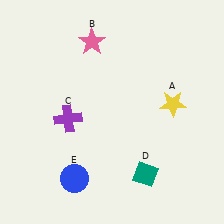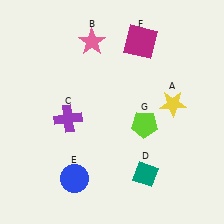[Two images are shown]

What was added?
A magenta square (F), a lime pentagon (G) were added in Image 2.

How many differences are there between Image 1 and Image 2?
There are 2 differences between the two images.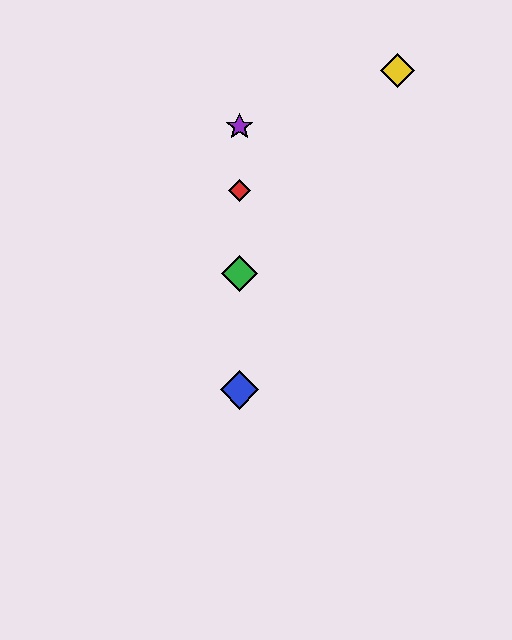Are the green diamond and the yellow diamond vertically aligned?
No, the green diamond is at x≈239 and the yellow diamond is at x≈397.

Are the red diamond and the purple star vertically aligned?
Yes, both are at x≈239.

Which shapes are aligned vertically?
The red diamond, the blue diamond, the green diamond, the purple star are aligned vertically.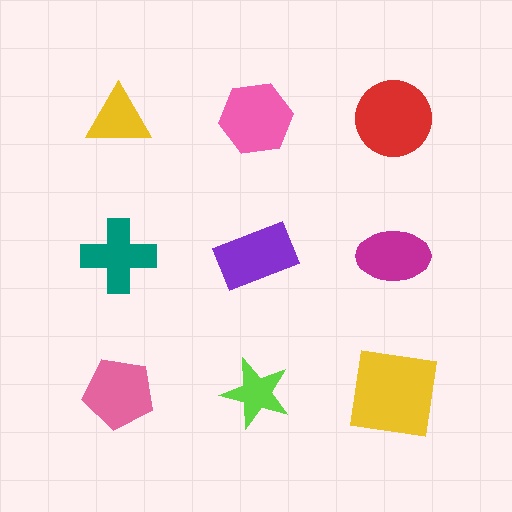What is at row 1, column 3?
A red circle.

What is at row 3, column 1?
A pink pentagon.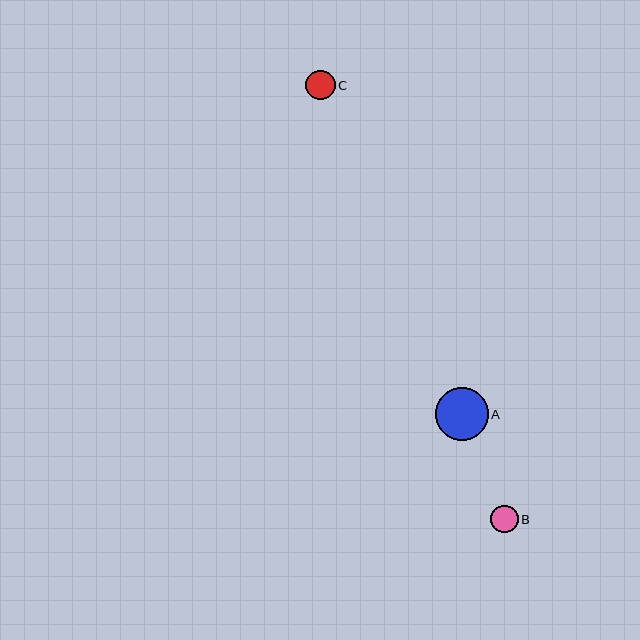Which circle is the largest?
Circle A is the largest with a size of approximately 52 pixels.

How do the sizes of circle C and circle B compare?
Circle C and circle B are approximately the same size.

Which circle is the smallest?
Circle B is the smallest with a size of approximately 28 pixels.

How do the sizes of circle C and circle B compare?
Circle C and circle B are approximately the same size.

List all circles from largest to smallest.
From largest to smallest: A, C, B.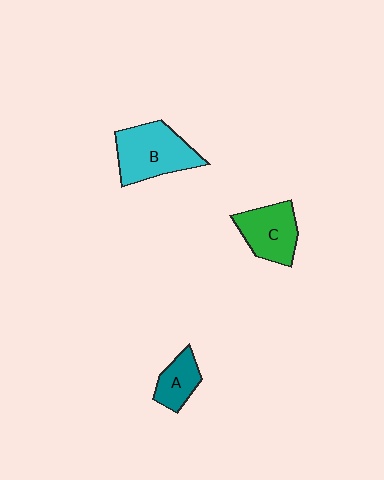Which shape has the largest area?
Shape B (cyan).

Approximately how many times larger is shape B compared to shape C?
Approximately 1.3 times.